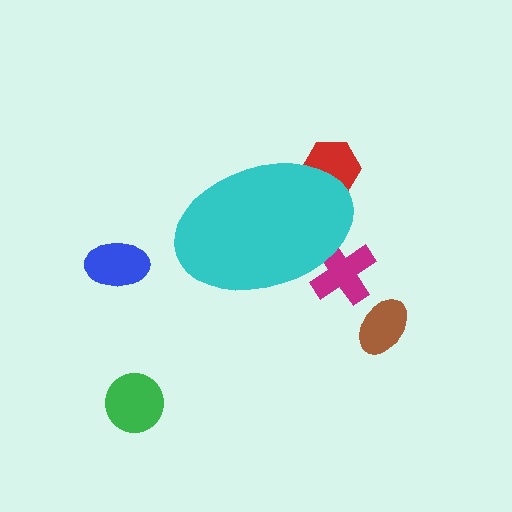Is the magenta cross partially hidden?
Yes, the magenta cross is partially hidden behind the cyan ellipse.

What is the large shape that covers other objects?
A cyan ellipse.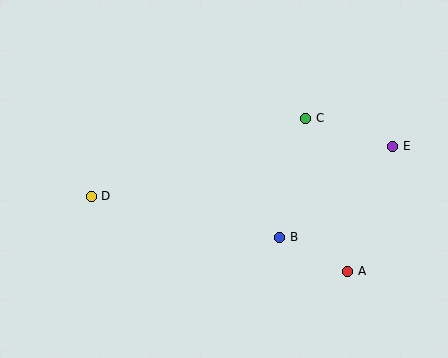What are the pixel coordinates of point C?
Point C is at (306, 118).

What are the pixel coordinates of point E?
Point E is at (393, 146).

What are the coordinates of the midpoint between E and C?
The midpoint between E and C is at (349, 132).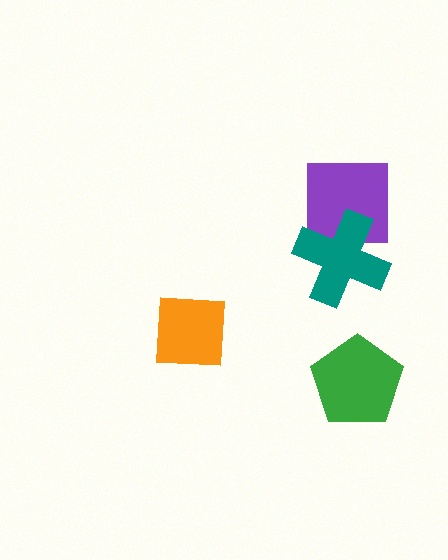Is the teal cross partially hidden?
No, no other shape covers it.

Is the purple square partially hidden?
Yes, it is partially covered by another shape.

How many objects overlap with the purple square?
1 object overlaps with the purple square.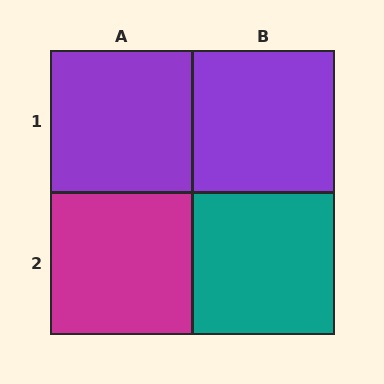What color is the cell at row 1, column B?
Purple.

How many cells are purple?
2 cells are purple.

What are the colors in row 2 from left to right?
Magenta, teal.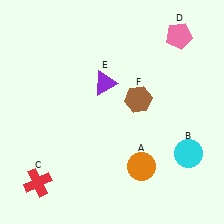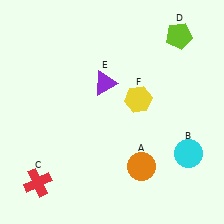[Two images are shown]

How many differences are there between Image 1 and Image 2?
There are 2 differences between the two images.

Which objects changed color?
D changed from pink to lime. F changed from brown to yellow.